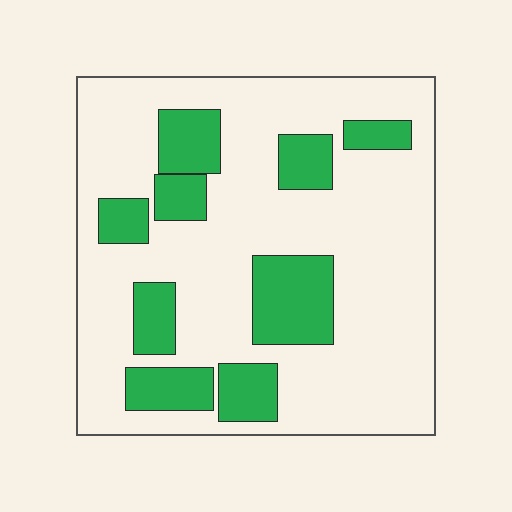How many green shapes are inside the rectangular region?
9.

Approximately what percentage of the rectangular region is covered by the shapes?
Approximately 25%.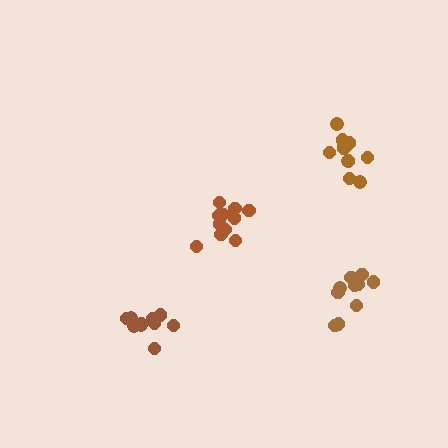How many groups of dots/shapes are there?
There are 4 groups.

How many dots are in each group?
Group 1: 11 dots, Group 2: 10 dots, Group 3: 11 dots, Group 4: 10 dots (42 total).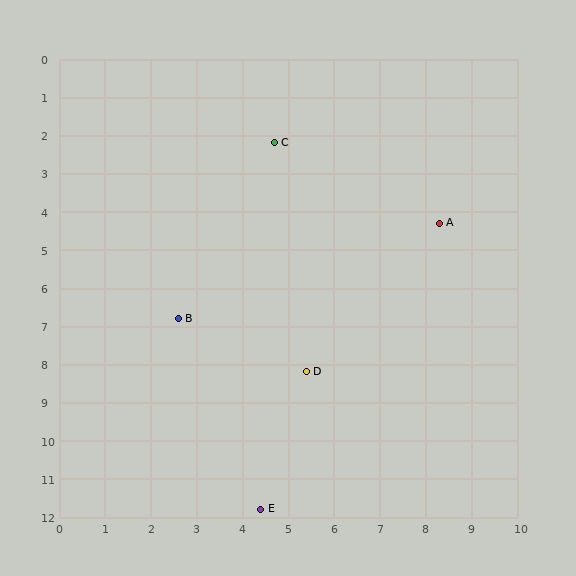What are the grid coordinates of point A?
Point A is at approximately (8.3, 4.3).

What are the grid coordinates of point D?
Point D is at approximately (5.4, 8.2).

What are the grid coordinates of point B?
Point B is at approximately (2.6, 6.8).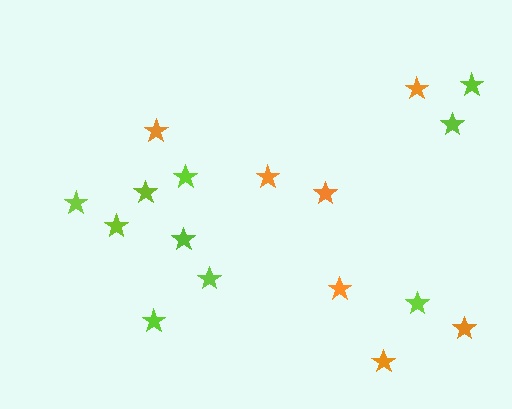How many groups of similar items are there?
There are 2 groups: one group of lime stars (10) and one group of orange stars (7).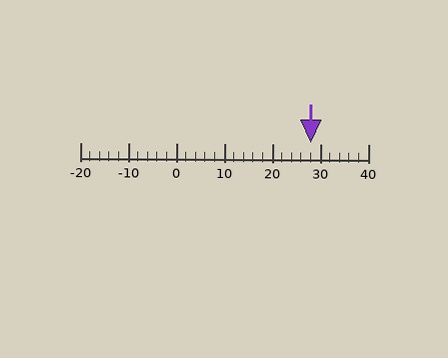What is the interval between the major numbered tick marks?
The major tick marks are spaced 10 units apart.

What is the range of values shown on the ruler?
The ruler shows values from -20 to 40.